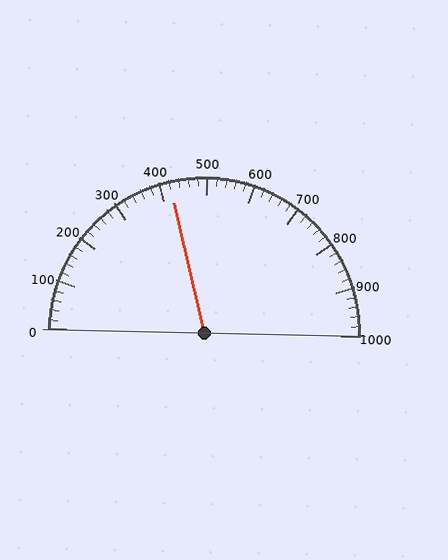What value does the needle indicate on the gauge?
The needle indicates approximately 420.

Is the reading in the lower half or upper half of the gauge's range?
The reading is in the lower half of the range (0 to 1000).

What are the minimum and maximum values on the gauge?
The gauge ranges from 0 to 1000.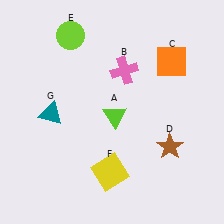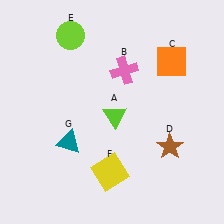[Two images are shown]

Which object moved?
The teal triangle (G) moved down.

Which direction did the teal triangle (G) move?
The teal triangle (G) moved down.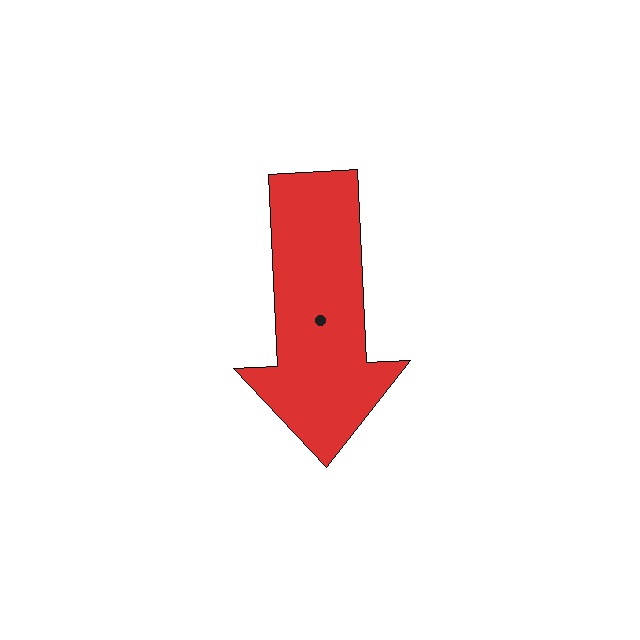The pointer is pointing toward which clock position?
Roughly 6 o'clock.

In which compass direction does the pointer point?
South.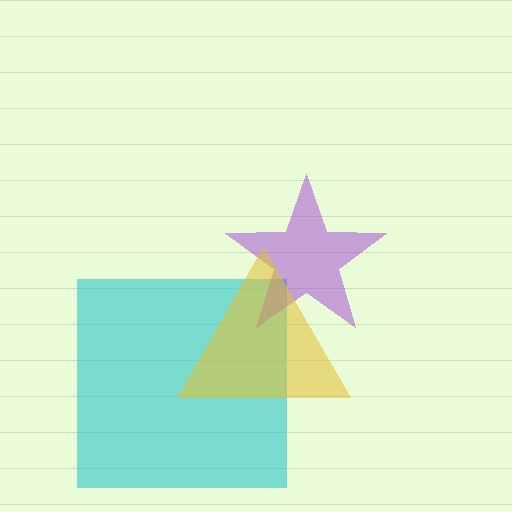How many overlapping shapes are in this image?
There are 3 overlapping shapes in the image.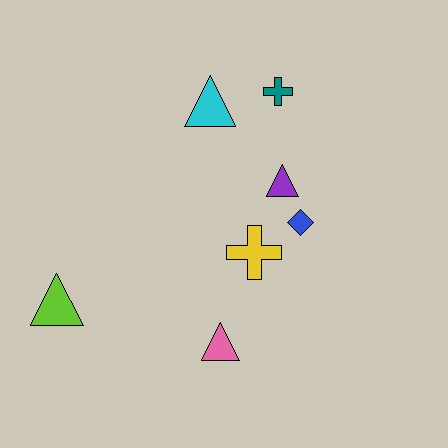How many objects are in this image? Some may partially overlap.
There are 7 objects.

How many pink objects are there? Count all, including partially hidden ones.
There is 1 pink object.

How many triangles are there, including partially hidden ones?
There are 4 triangles.